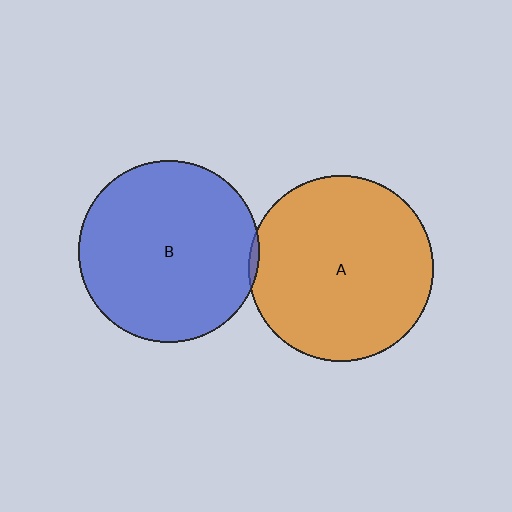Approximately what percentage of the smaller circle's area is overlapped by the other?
Approximately 5%.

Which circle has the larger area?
Circle A (orange).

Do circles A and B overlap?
Yes.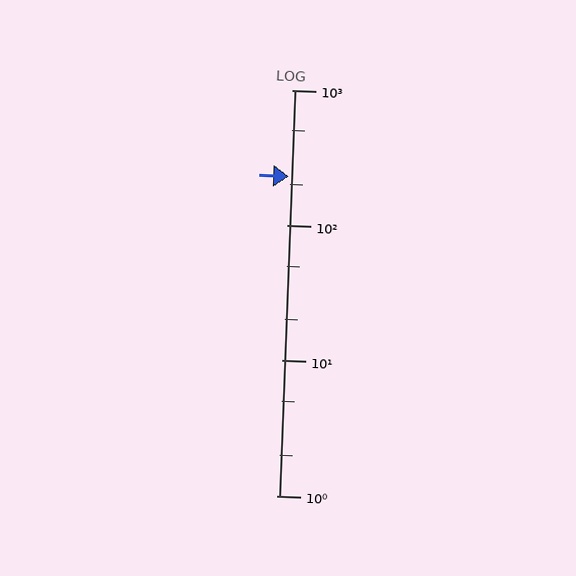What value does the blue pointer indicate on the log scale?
The pointer indicates approximately 230.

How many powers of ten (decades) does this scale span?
The scale spans 3 decades, from 1 to 1000.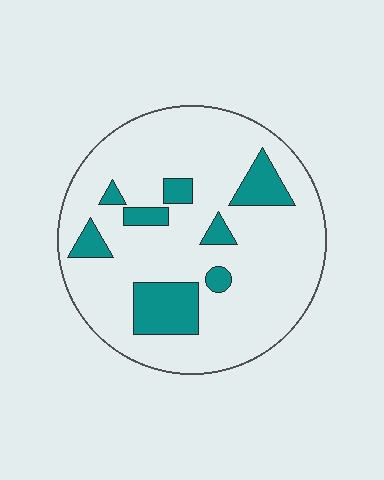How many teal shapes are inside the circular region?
8.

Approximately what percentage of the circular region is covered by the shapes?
Approximately 15%.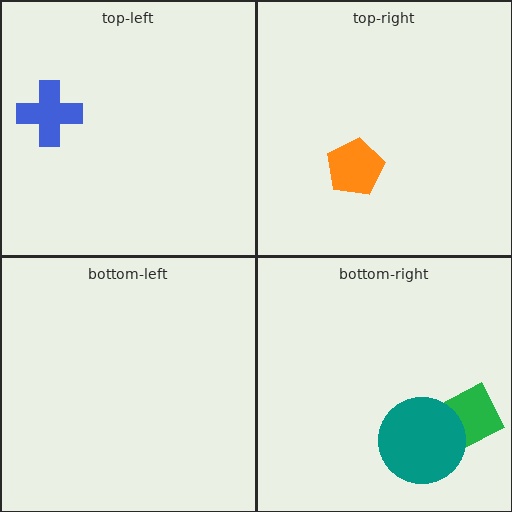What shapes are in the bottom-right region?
The green diamond, the teal circle.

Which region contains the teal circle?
The bottom-right region.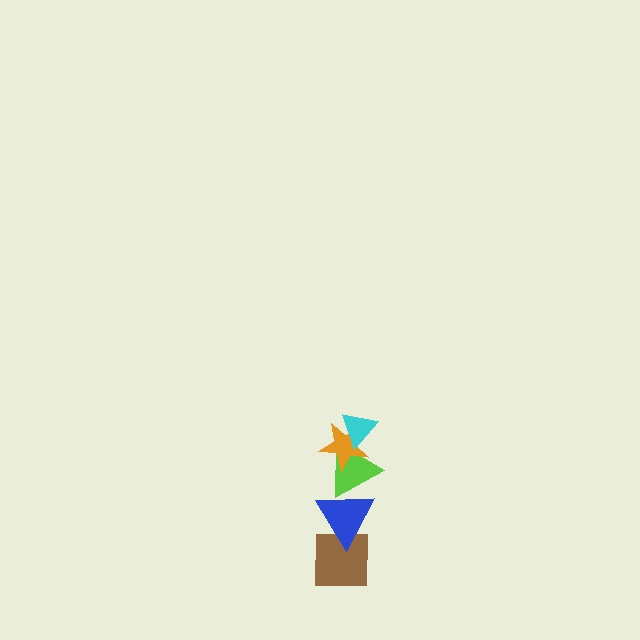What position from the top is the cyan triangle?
The cyan triangle is 1st from the top.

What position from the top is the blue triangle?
The blue triangle is 4th from the top.